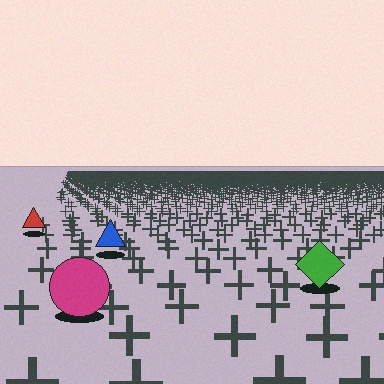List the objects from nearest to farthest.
From nearest to farthest: the magenta circle, the green diamond, the blue triangle, the red triangle.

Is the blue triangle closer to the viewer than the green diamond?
No. The green diamond is closer — you can tell from the texture gradient: the ground texture is coarser near it.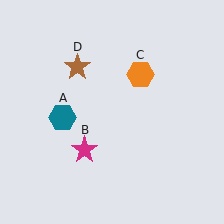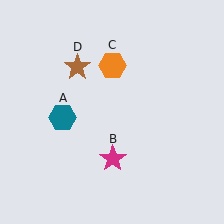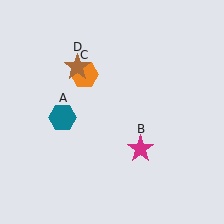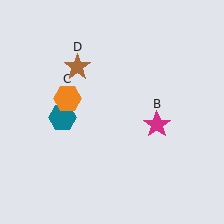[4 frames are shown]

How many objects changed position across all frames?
2 objects changed position: magenta star (object B), orange hexagon (object C).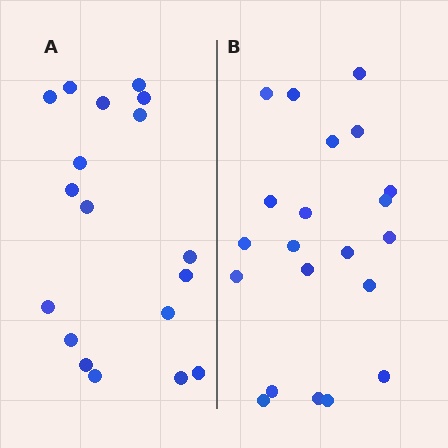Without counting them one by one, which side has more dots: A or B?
Region B (the right region) has more dots.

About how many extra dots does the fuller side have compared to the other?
Region B has just a few more — roughly 2 or 3 more dots than region A.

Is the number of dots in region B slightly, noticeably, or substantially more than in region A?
Region B has only slightly more — the two regions are fairly close. The ratio is roughly 1.2 to 1.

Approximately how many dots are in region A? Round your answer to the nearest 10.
About 20 dots. (The exact count is 18, which rounds to 20.)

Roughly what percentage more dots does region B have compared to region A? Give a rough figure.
About 15% more.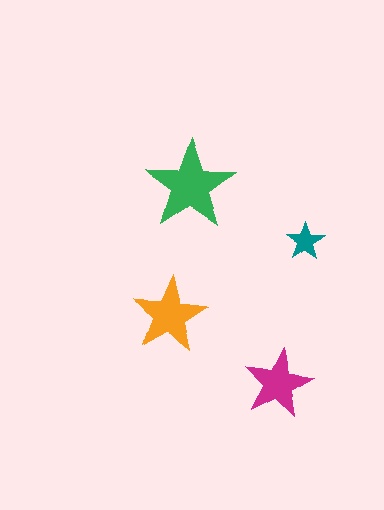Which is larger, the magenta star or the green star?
The green one.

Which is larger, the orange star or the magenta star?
The orange one.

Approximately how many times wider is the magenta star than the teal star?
About 2 times wider.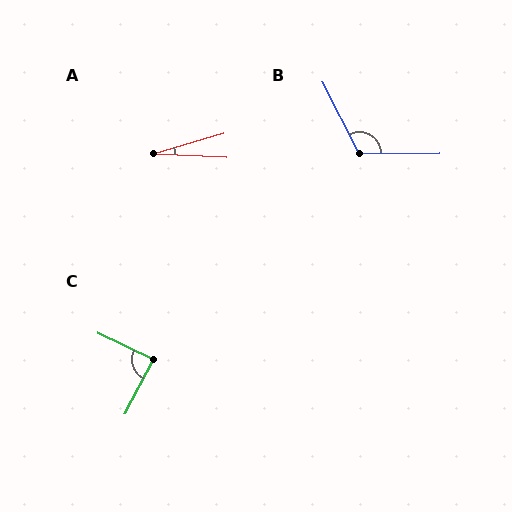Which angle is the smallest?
A, at approximately 19 degrees.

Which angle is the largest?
B, at approximately 117 degrees.